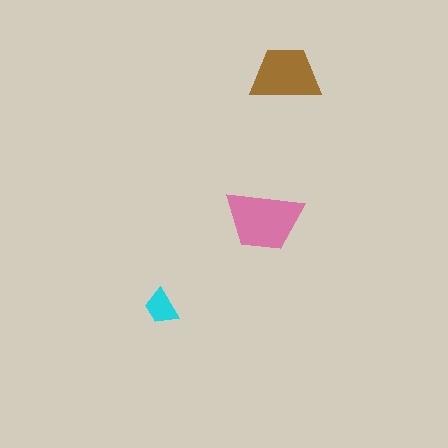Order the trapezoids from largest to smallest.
the pink one, the brown one, the cyan one.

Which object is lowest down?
The cyan trapezoid is bottommost.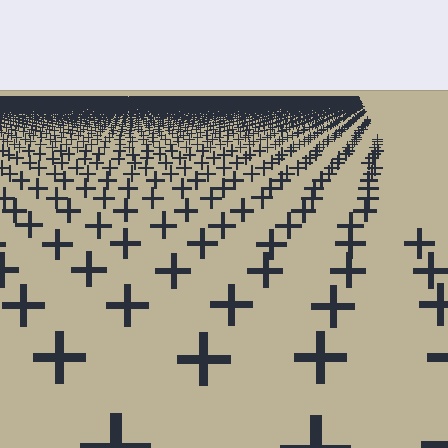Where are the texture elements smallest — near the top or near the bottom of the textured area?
Near the top.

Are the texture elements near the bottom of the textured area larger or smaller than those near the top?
Larger. Near the bottom, elements are closer to the viewer and appear at a bigger on-screen size.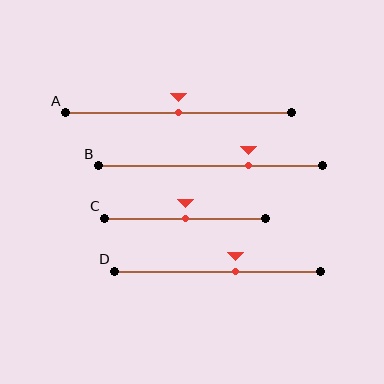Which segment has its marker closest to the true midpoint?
Segment A has its marker closest to the true midpoint.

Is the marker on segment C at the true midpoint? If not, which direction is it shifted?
Yes, the marker on segment C is at the true midpoint.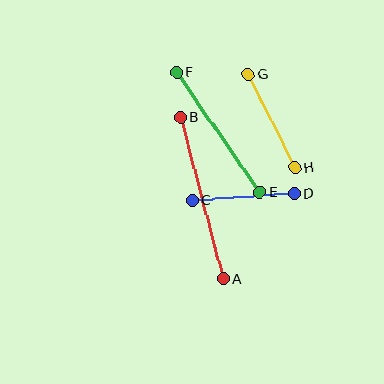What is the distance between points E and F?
The distance is approximately 146 pixels.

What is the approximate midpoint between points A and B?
The midpoint is at approximately (202, 198) pixels.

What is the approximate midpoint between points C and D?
The midpoint is at approximately (243, 197) pixels.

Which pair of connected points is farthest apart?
Points A and B are farthest apart.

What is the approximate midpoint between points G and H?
The midpoint is at approximately (271, 121) pixels.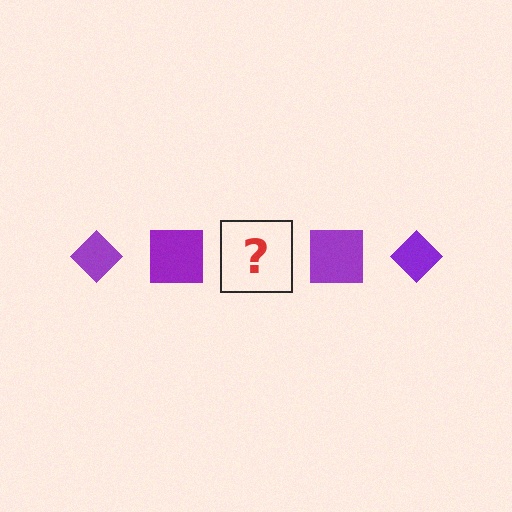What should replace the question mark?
The question mark should be replaced with a purple diamond.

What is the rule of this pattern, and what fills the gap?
The rule is that the pattern cycles through diamond, square shapes in purple. The gap should be filled with a purple diamond.